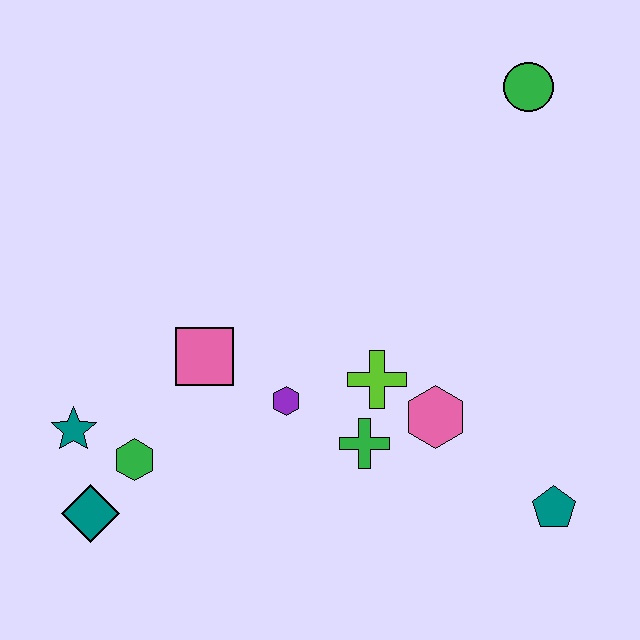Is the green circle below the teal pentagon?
No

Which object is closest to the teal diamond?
The green hexagon is closest to the teal diamond.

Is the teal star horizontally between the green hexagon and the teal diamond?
No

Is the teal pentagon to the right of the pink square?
Yes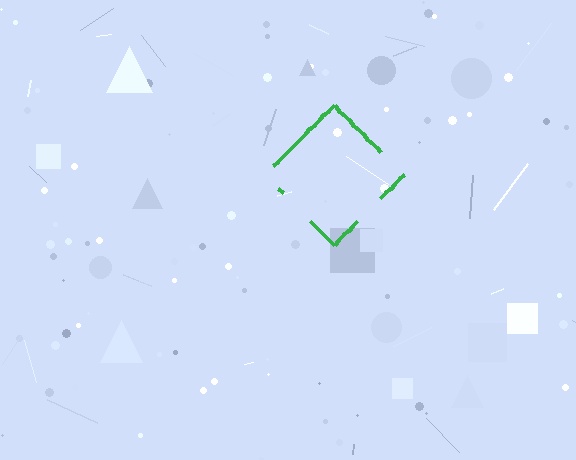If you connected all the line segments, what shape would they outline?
They would outline a diamond.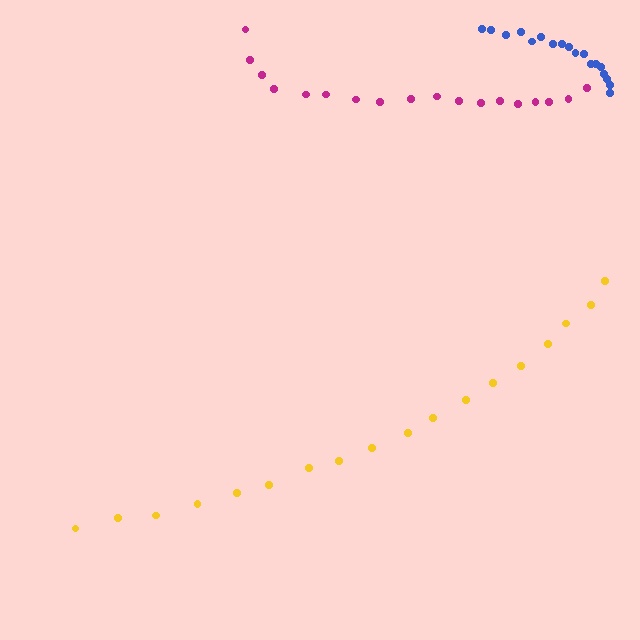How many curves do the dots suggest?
There are 3 distinct paths.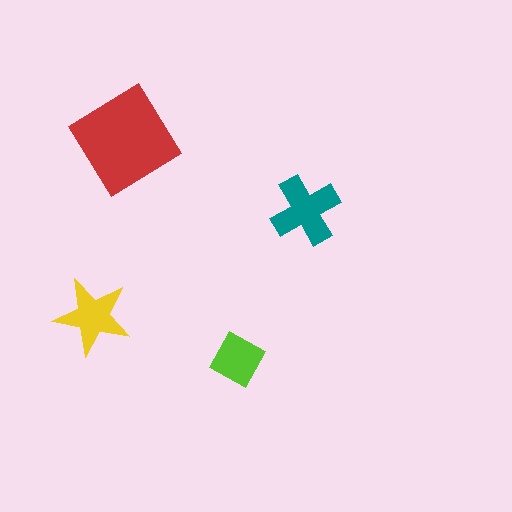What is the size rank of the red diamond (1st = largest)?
1st.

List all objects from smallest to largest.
The lime square, the yellow star, the teal cross, the red diamond.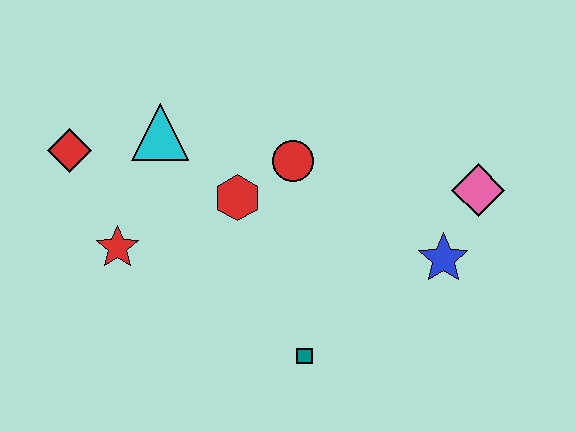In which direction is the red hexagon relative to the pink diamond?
The red hexagon is to the left of the pink diamond.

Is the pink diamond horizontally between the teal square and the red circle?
No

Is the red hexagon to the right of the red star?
Yes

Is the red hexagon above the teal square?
Yes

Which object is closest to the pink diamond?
The blue star is closest to the pink diamond.